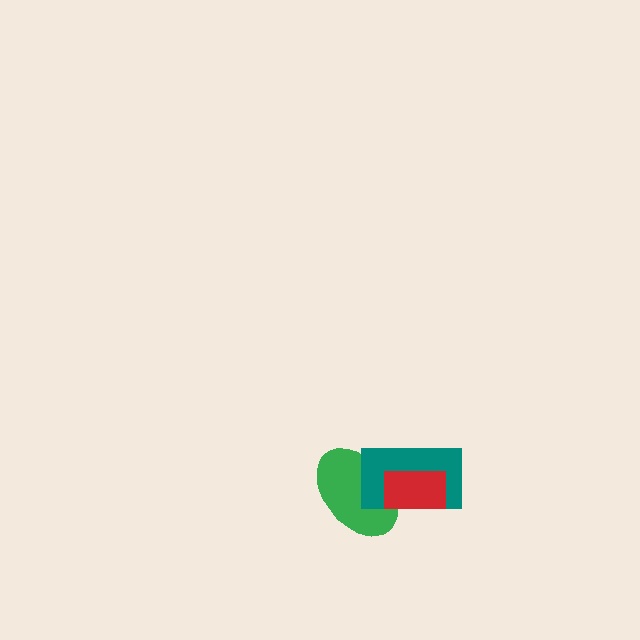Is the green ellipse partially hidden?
Yes, it is partially covered by another shape.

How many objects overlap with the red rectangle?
2 objects overlap with the red rectangle.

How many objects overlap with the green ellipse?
2 objects overlap with the green ellipse.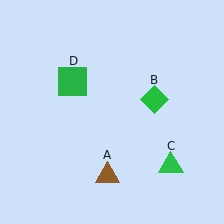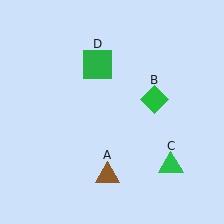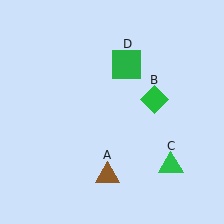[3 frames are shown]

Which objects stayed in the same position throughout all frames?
Brown triangle (object A) and green diamond (object B) and green triangle (object C) remained stationary.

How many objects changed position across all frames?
1 object changed position: green square (object D).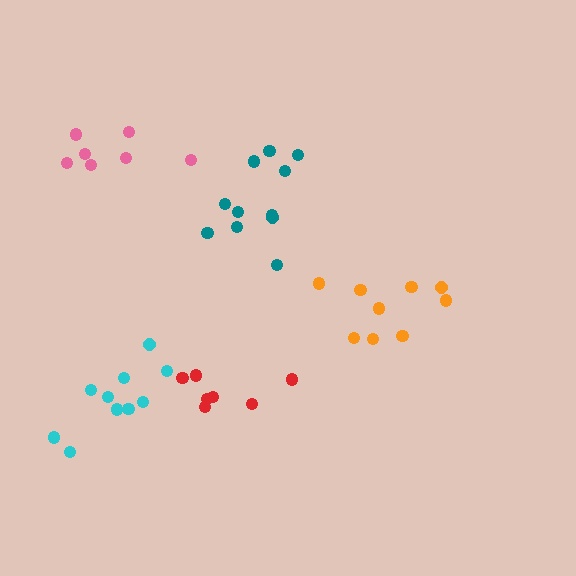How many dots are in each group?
Group 1: 11 dots, Group 2: 9 dots, Group 3: 7 dots, Group 4: 7 dots, Group 5: 10 dots (44 total).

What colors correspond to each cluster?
The clusters are colored: teal, orange, red, pink, cyan.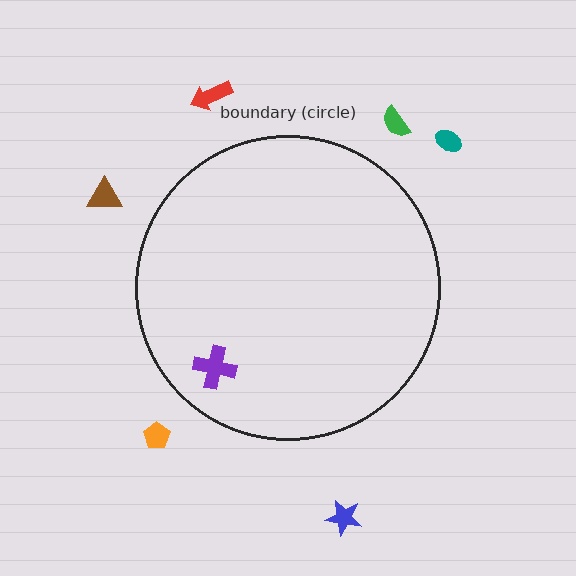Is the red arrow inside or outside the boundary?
Outside.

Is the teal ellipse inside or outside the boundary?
Outside.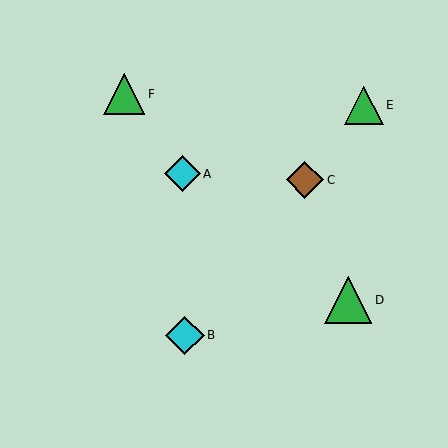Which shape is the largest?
The green triangle (labeled D) is the largest.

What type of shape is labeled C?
Shape C is a brown diamond.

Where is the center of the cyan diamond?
The center of the cyan diamond is at (185, 335).